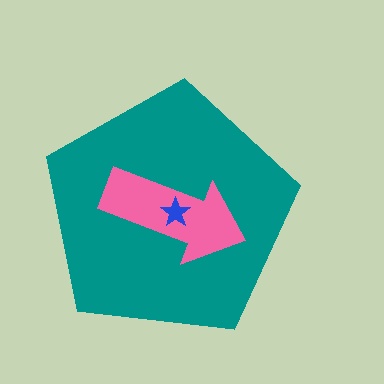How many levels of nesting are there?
3.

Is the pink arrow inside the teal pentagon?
Yes.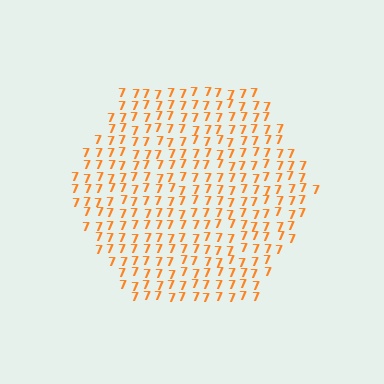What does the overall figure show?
The overall figure shows a hexagon.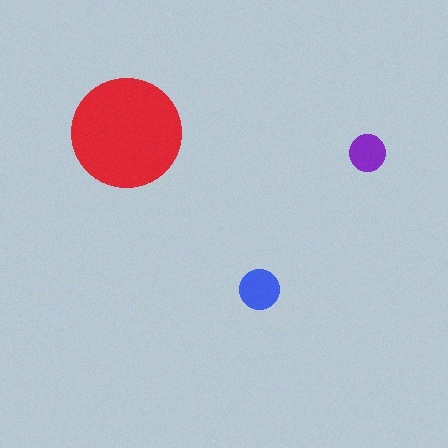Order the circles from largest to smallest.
the red one, the blue one, the purple one.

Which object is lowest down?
The blue circle is bottommost.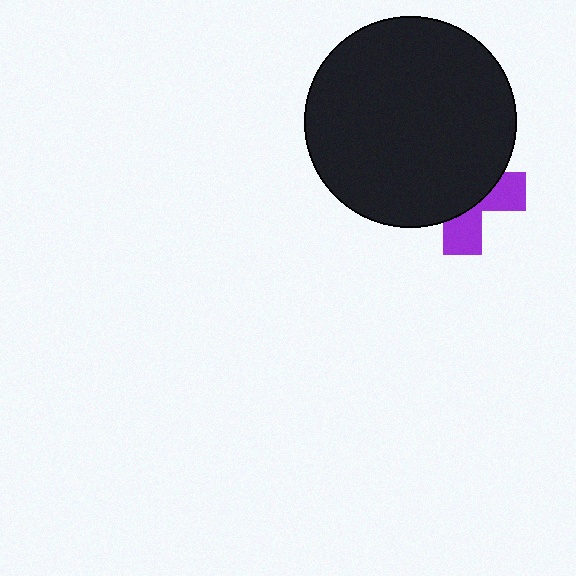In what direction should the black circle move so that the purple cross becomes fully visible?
The black circle should move up. That is the shortest direction to clear the overlap and leave the purple cross fully visible.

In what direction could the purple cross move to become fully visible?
The purple cross could move down. That would shift it out from behind the black circle entirely.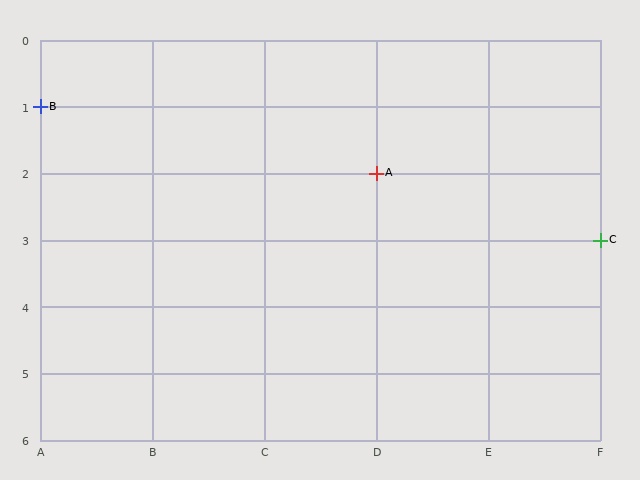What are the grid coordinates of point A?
Point A is at grid coordinates (D, 2).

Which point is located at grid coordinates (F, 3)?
Point C is at (F, 3).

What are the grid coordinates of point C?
Point C is at grid coordinates (F, 3).